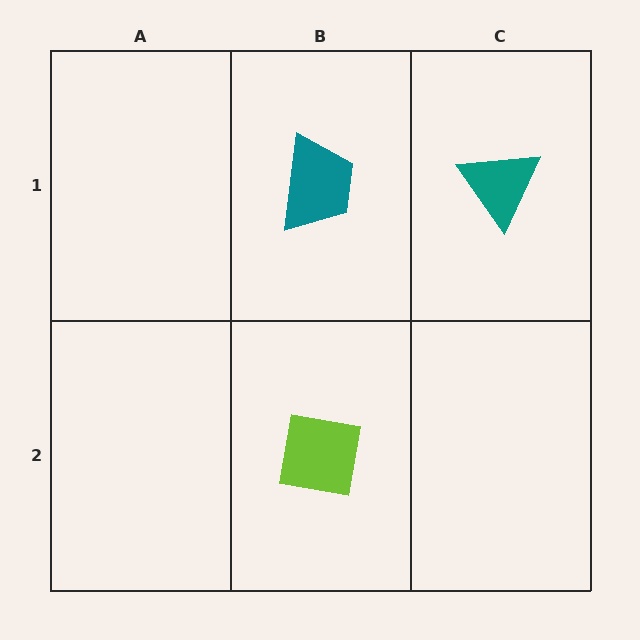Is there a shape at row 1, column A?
No, that cell is empty.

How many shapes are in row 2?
1 shape.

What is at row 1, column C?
A teal triangle.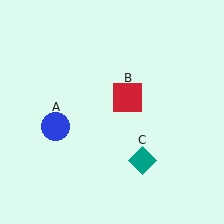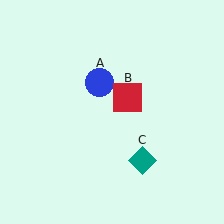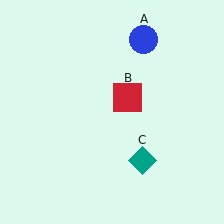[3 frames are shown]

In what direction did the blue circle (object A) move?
The blue circle (object A) moved up and to the right.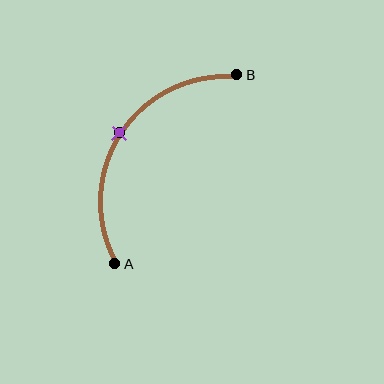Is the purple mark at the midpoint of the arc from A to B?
Yes. The purple mark lies on the arc at equal arc-length from both A and B — it is the arc midpoint.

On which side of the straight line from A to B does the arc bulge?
The arc bulges to the left of the straight line connecting A and B.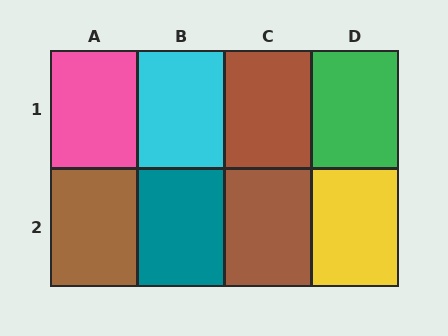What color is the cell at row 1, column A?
Pink.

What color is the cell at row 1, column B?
Cyan.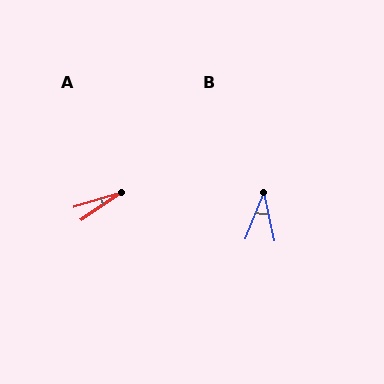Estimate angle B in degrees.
Approximately 34 degrees.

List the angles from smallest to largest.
A (17°), B (34°).